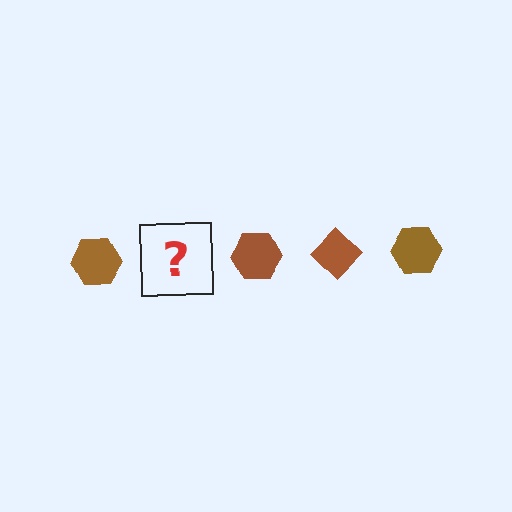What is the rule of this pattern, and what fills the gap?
The rule is that the pattern cycles through hexagon, diamond shapes in brown. The gap should be filled with a brown diamond.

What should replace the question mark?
The question mark should be replaced with a brown diamond.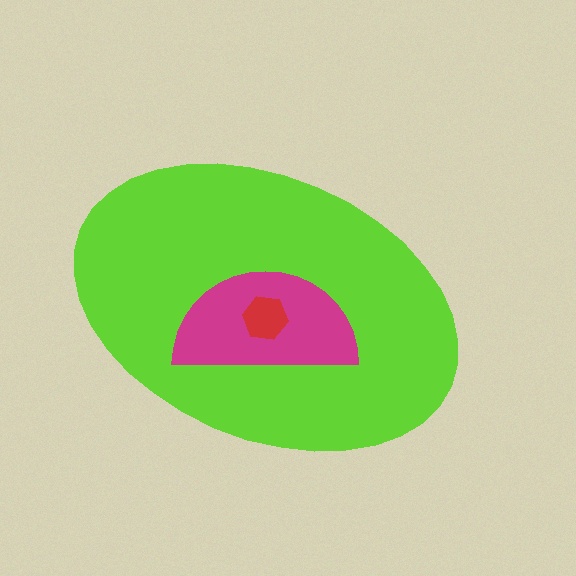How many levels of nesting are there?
3.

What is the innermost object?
The red hexagon.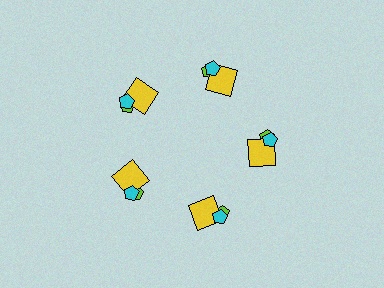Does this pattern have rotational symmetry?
Yes, this pattern has 5-fold rotational symmetry. It looks the same after rotating 72 degrees around the center.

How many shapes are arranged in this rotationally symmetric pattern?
There are 15 shapes, arranged in 5 groups of 3.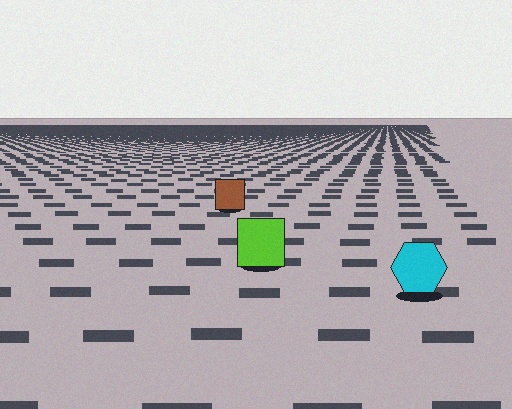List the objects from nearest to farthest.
From nearest to farthest: the cyan hexagon, the lime square, the brown square.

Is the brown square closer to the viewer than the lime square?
No. The lime square is closer — you can tell from the texture gradient: the ground texture is coarser near it.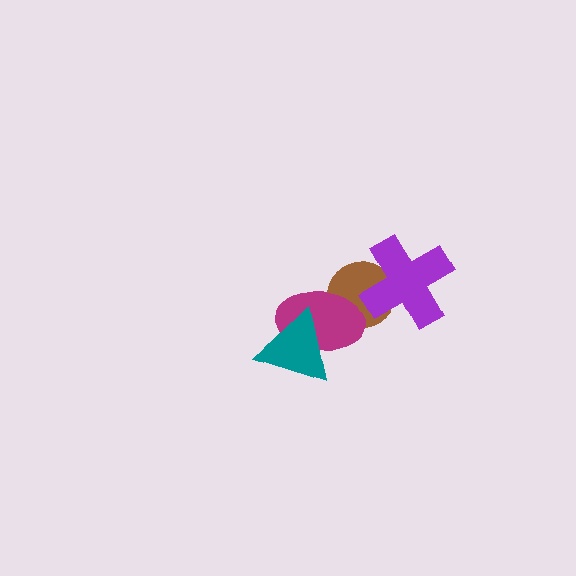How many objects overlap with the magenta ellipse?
2 objects overlap with the magenta ellipse.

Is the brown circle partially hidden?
Yes, it is partially covered by another shape.